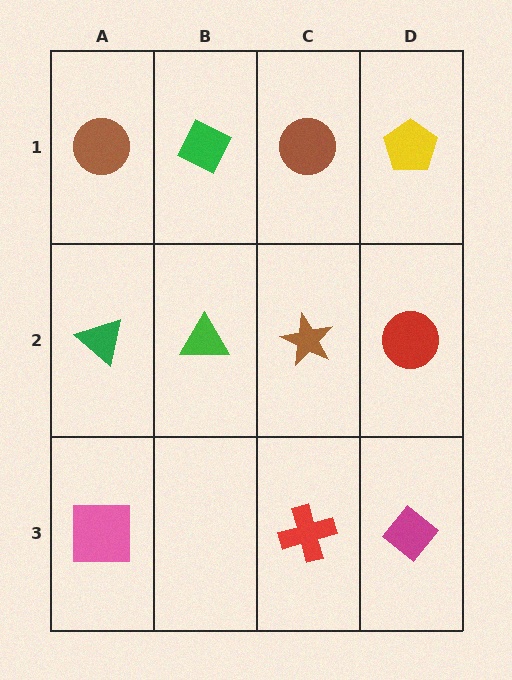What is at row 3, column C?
A red cross.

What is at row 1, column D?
A yellow pentagon.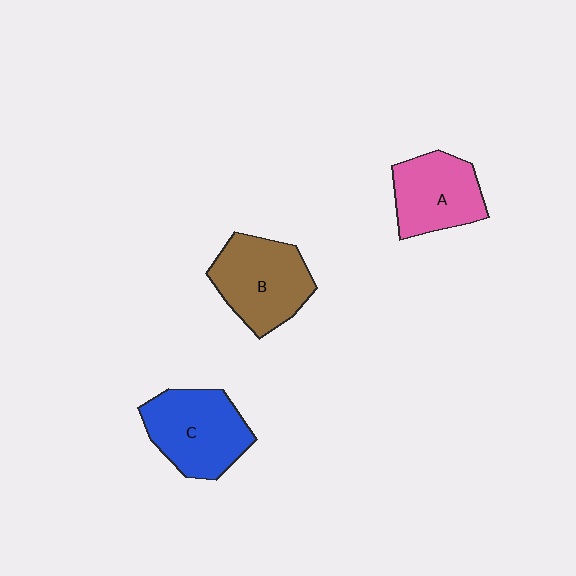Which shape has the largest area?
Shape C (blue).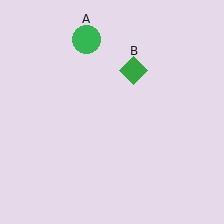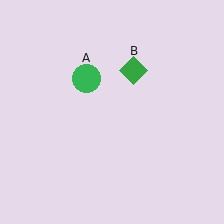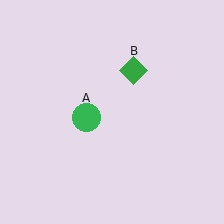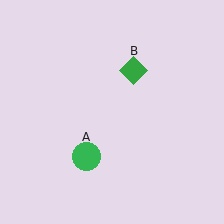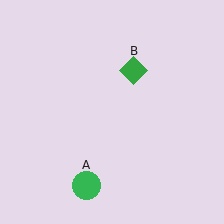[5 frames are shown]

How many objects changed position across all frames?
1 object changed position: green circle (object A).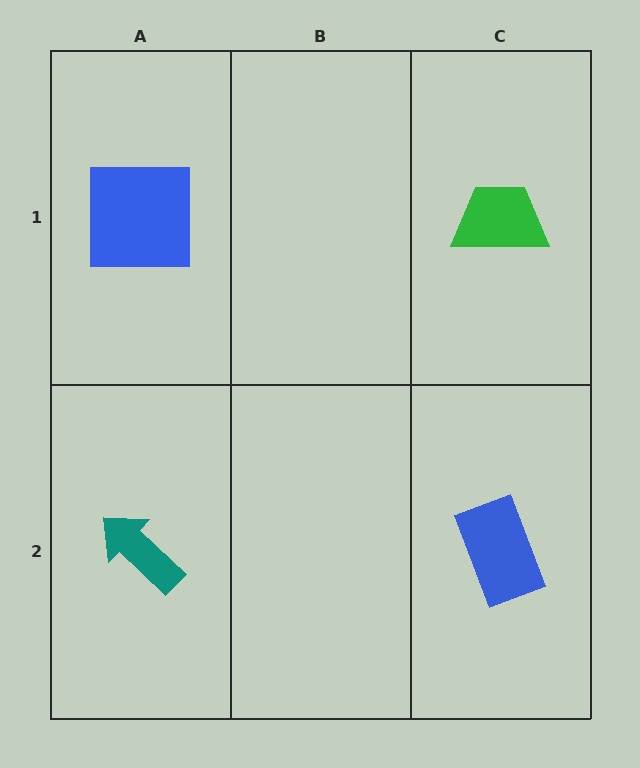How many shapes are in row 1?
2 shapes.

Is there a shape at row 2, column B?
No, that cell is empty.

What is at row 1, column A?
A blue square.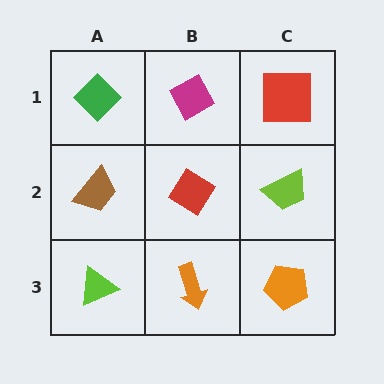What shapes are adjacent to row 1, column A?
A brown trapezoid (row 2, column A), a magenta diamond (row 1, column B).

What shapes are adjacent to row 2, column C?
A red square (row 1, column C), an orange pentagon (row 3, column C), a red diamond (row 2, column B).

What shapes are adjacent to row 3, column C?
A lime trapezoid (row 2, column C), an orange arrow (row 3, column B).